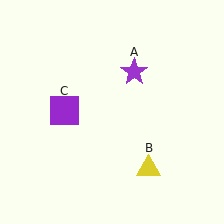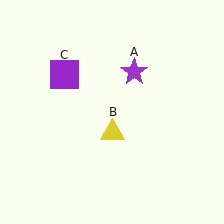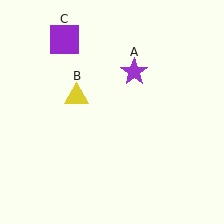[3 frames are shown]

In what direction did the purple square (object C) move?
The purple square (object C) moved up.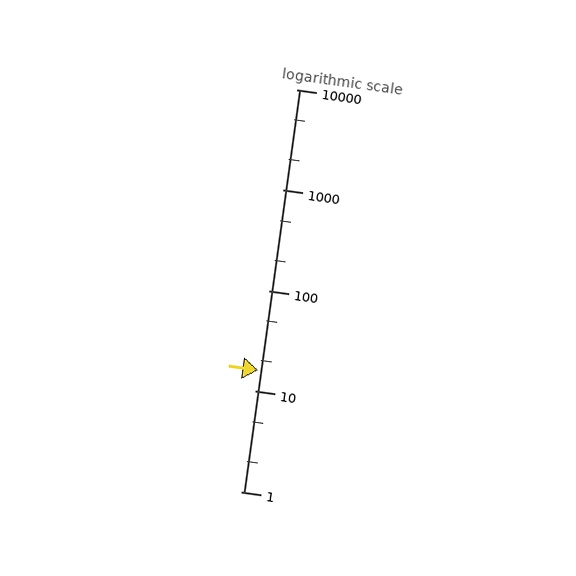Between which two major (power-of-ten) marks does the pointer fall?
The pointer is between 10 and 100.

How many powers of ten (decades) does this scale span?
The scale spans 4 decades, from 1 to 10000.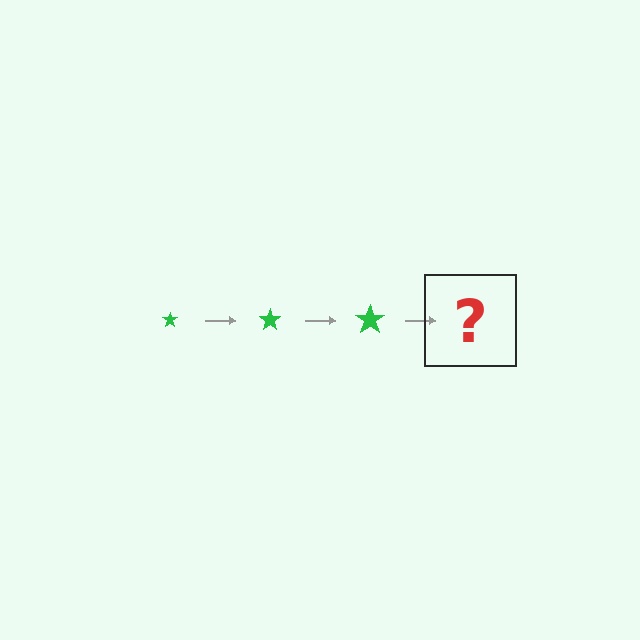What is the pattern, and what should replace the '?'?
The pattern is that the star gets progressively larger each step. The '?' should be a green star, larger than the previous one.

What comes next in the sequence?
The next element should be a green star, larger than the previous one.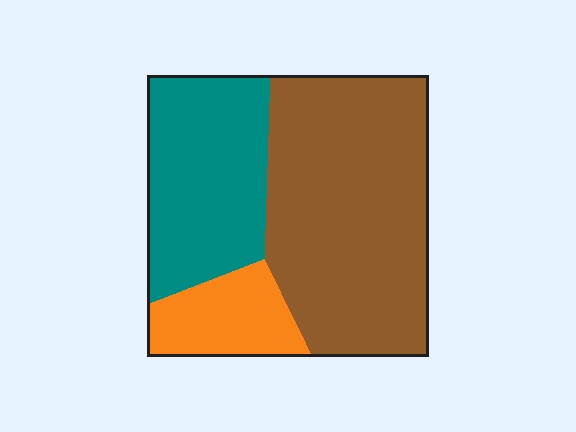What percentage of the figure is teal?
Teal takes up about one third (1/3) of the figure.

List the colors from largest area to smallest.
From largest to smallest: brown, teal, orange.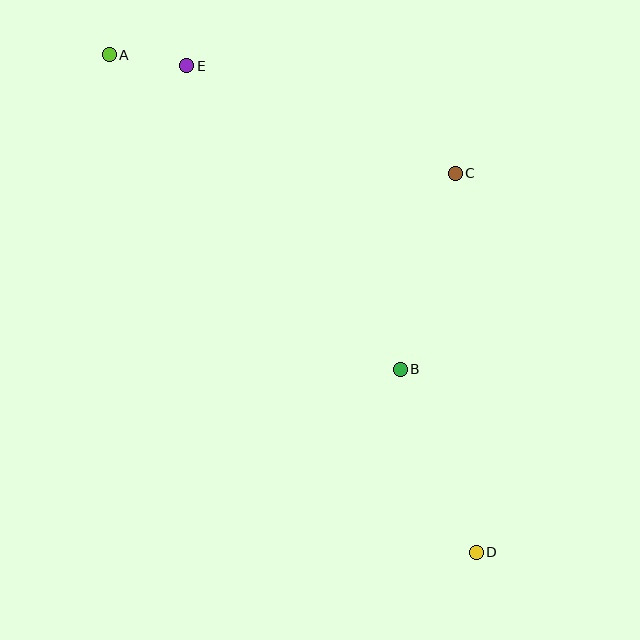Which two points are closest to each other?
Points A and E are closest to each other.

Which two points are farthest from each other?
Points A and D are farthest from each other.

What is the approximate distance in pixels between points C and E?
The distance between C and E is approximately 289 pixels.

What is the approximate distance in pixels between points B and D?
The distance between B and D is approximately 198 pixels.